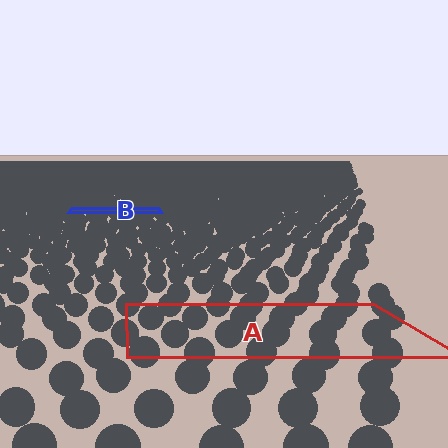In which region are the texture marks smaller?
The texture marks are smaller in region B, because it is farther away.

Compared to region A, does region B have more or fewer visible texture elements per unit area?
Region B has more texture elements per unit area — they are packed more densely because it is farther away.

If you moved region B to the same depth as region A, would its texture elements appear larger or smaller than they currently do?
They would appear larger. At a closer depth, the same texture elements are projected at a bigger on-screen size.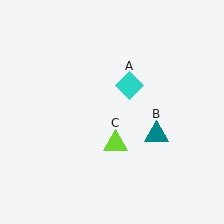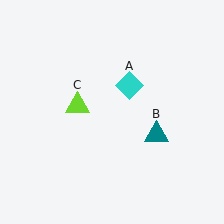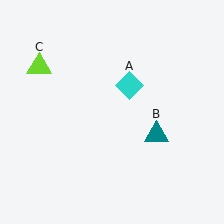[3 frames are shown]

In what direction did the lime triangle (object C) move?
The lime triangle (object C) moved up and to the left.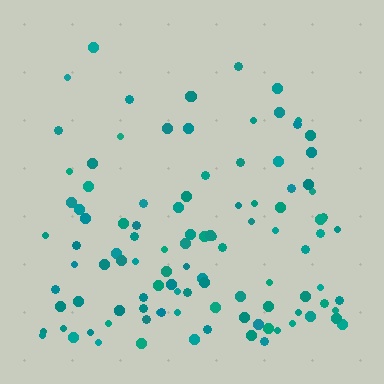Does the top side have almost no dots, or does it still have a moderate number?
Still a moderate number, just noticeably fewer than the bottom.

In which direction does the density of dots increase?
From top to bottom, with the bottom side densest.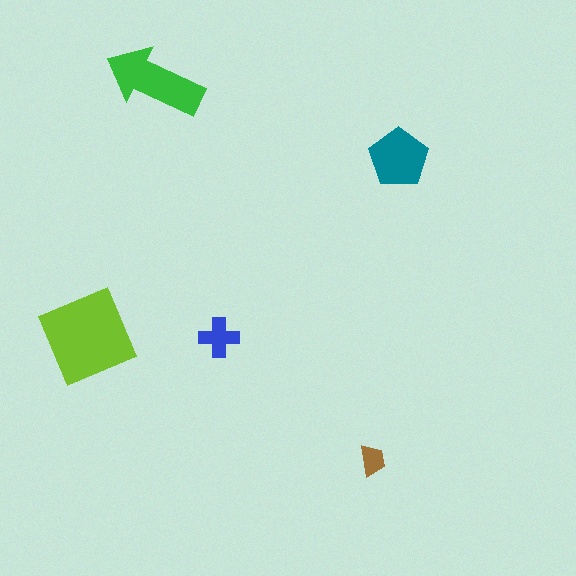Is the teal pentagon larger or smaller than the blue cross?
Larger.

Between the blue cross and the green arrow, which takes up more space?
The green arrow.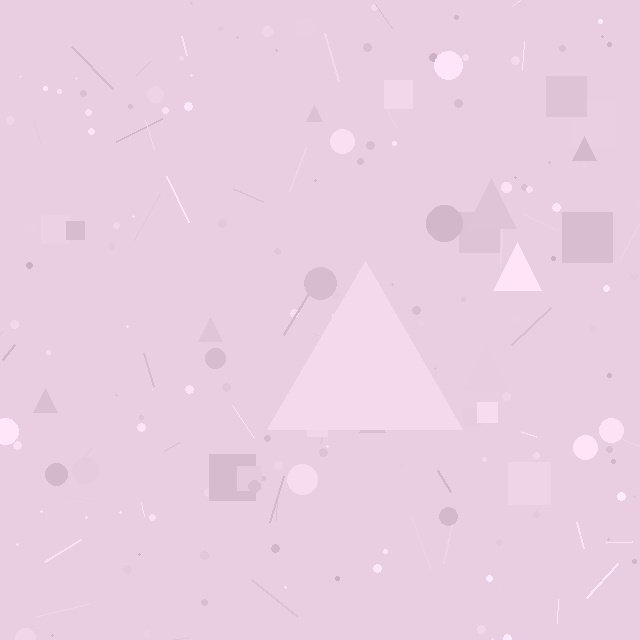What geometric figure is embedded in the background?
A triangle is embedded in the background.